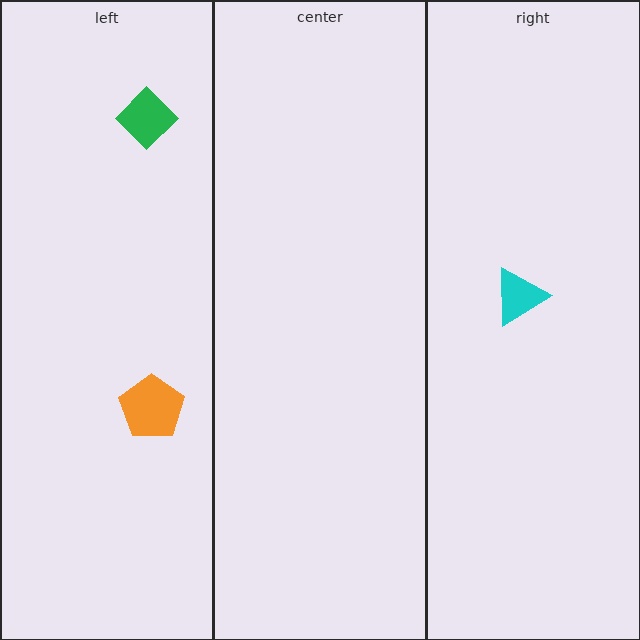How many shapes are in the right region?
1.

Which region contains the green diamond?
The left region.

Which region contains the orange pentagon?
The left region.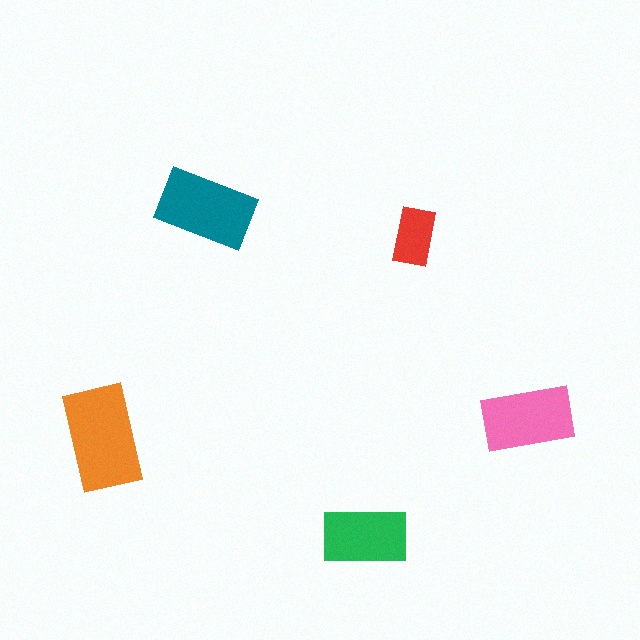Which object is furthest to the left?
The orange rectangle is leftmost.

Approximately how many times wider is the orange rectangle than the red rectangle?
About 2 times wider.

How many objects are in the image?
There are 5 objects in the image.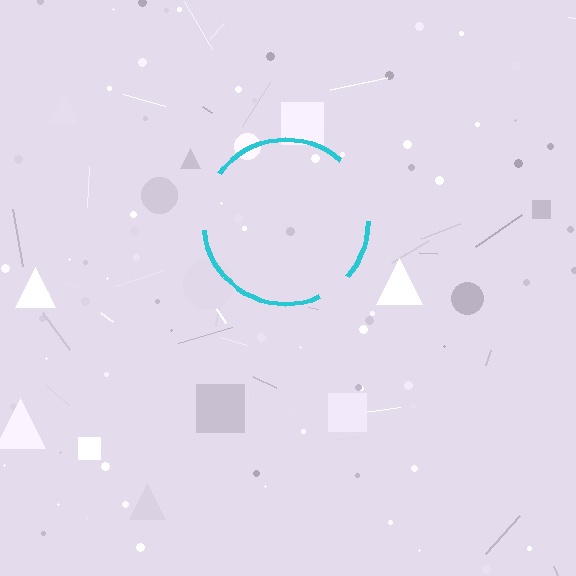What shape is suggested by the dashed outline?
The dashed outline suggests a circle.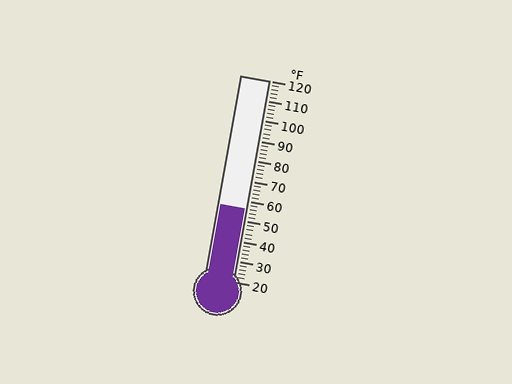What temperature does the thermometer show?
The thermometer shows approximately 56°F.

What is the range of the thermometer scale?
The thermometer scale ranges from 20°F to 120°F.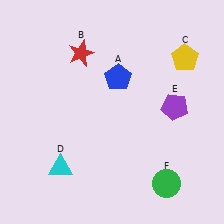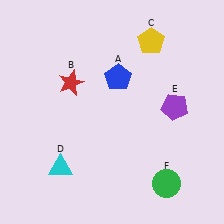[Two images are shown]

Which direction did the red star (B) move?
The red star (B) moved down.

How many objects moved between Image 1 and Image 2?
2 objects moved between the two images.